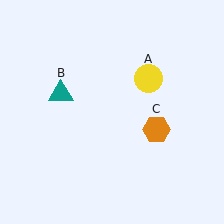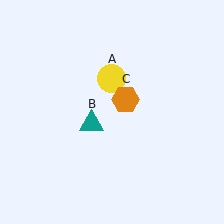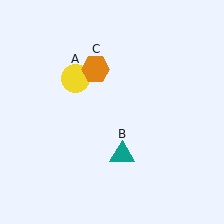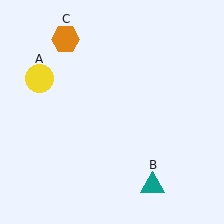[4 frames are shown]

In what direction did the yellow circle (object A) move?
The yellow circle (object A) moved left.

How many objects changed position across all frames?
3 objects changed position: yellow circle (object A), teal triangle (object B), orange hexagon (object C).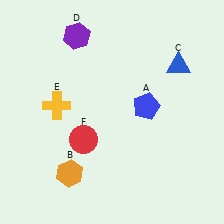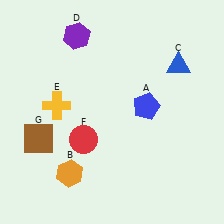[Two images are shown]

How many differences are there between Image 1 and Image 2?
There is 1 difference between the two images.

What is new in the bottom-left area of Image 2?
A brown square (G) was added in the bottom-left area of Image 2.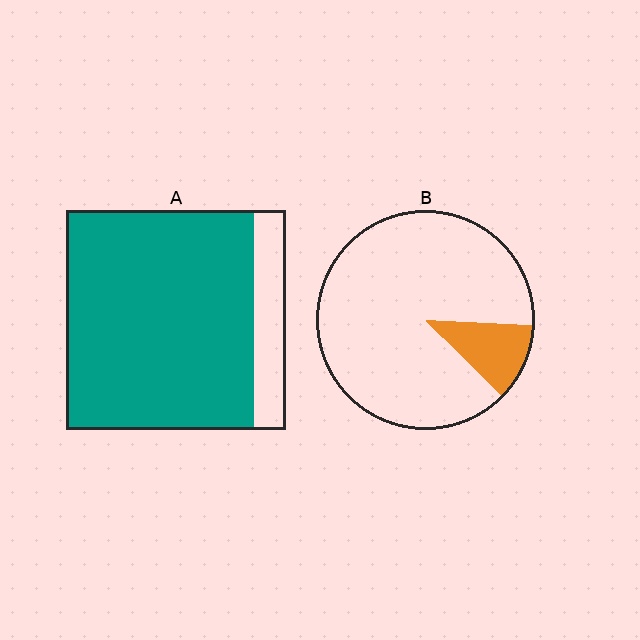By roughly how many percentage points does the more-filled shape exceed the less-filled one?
By roughly 75 percentage points (A over B).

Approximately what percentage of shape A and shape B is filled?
A is approximately 85% and B is approximately 10%.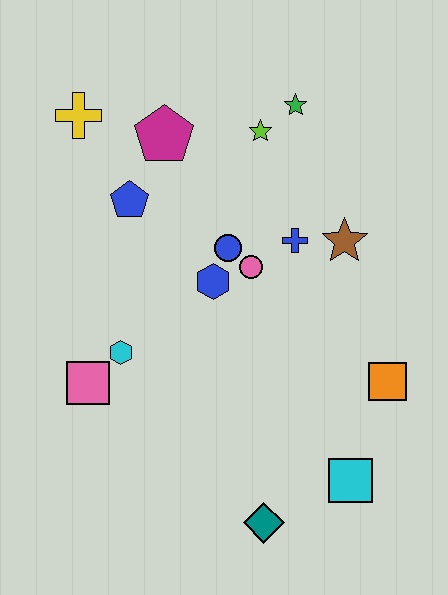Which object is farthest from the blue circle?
The teal diamond is farthest from the blue circle.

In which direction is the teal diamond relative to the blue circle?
The teal diamond is below the blue circle.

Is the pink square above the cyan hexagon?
No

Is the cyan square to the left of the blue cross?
No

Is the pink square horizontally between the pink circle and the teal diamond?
No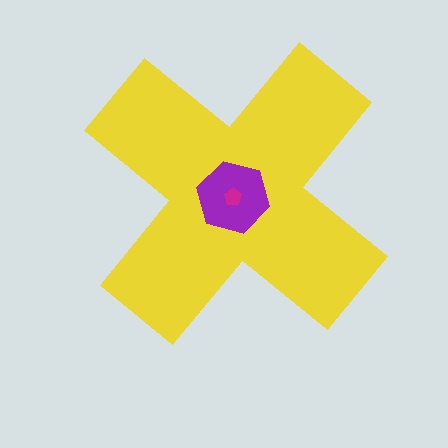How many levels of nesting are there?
3.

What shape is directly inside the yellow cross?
The purple hexagon.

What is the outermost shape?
The yellow cross.